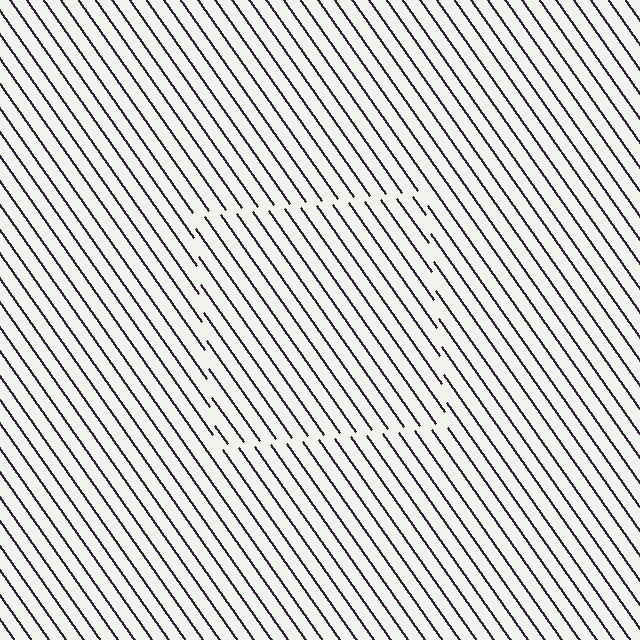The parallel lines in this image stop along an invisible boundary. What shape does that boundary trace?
An illusory square. The interior of the shape contains the same grating, shifted by half a period — the contour is defined by the phase discontinuity where line-ends from the inner and outer gratings abut.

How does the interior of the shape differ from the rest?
The interior of the shape contains the same grating, shifted by half a period — the contour is defined by the phase discontinuity where line-ends from the inner and outer gratings abut.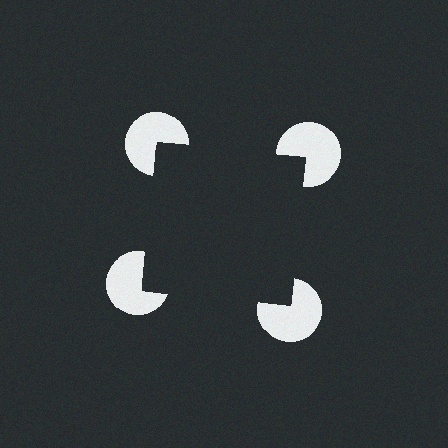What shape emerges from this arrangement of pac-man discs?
An illusory square — its edges are inferred from the aligned wedge cuts in the pac-man discs, not physically drawn.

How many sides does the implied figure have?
4 sides.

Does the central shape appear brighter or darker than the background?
It typically appears slightly darker than the background, even though no actual brightness change is drawn.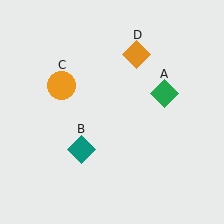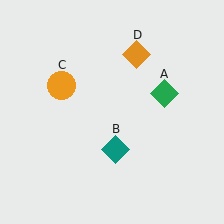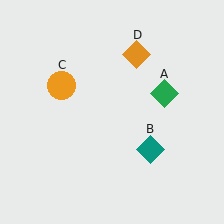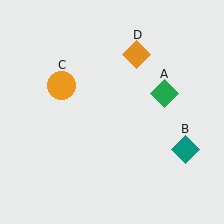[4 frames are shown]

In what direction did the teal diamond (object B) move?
The teal diamond (object B) moved right.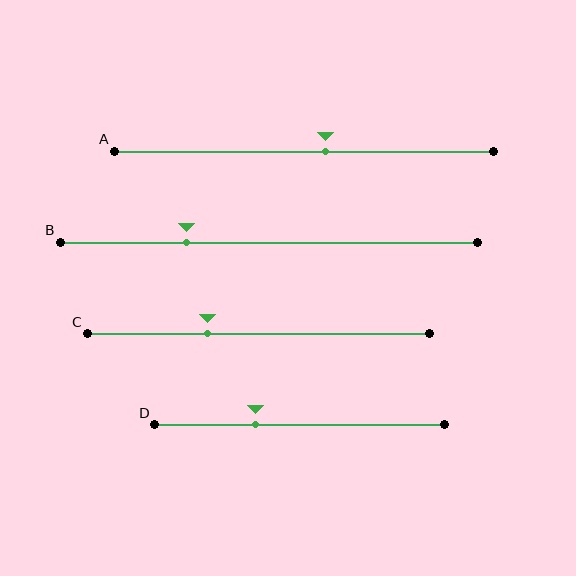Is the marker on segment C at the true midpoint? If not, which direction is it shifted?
No, the marker on segment C is shifted to the left by about 15% of the segment length.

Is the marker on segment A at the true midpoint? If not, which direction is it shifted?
No, the marker on segment A is shifted to the right by about 6% of the segment length.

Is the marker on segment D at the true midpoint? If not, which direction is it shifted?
No, the marker on segment D is shifted to the left by about 15% of the segment length.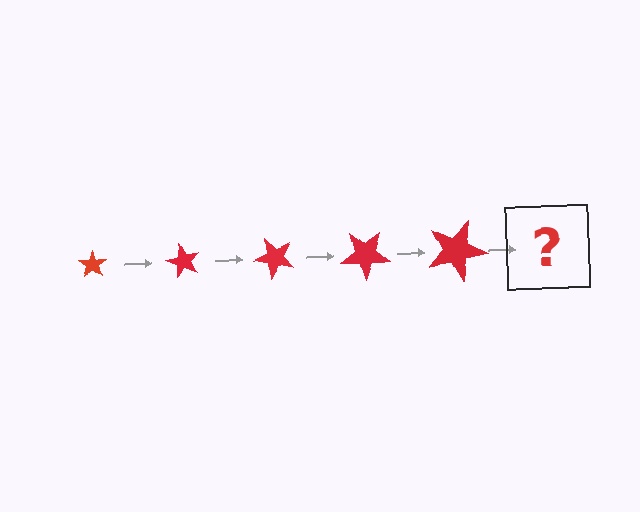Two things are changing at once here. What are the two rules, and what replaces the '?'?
The two rules are that the star grows larger each step and it rotates 60 degrees each step. The '?' should be a star, larger than the previous one and rotated 300 degrees from the start.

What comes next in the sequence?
The next element should be a star, larger than the previous one and rotated 300 degrees from the start.